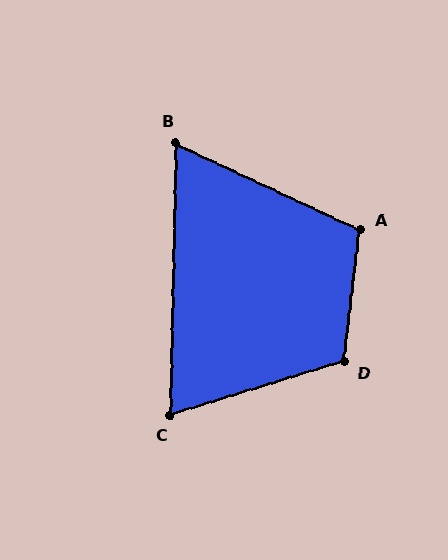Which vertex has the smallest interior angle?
B, at approximately 66 degrees.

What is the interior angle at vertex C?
Approximately 72 degrees (acute).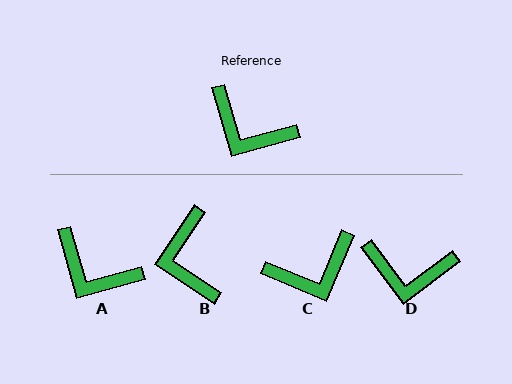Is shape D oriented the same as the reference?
No, it is off by about 21 degrees.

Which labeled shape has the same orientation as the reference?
A.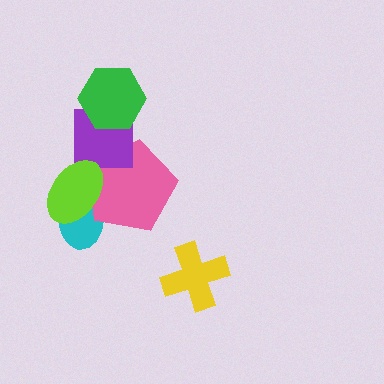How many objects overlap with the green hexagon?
1 object overlaps with the green hexagon.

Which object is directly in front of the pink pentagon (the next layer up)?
The purple square is directly in front of the pink pentagon.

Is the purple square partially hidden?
Yes, it is partially covered by another shape.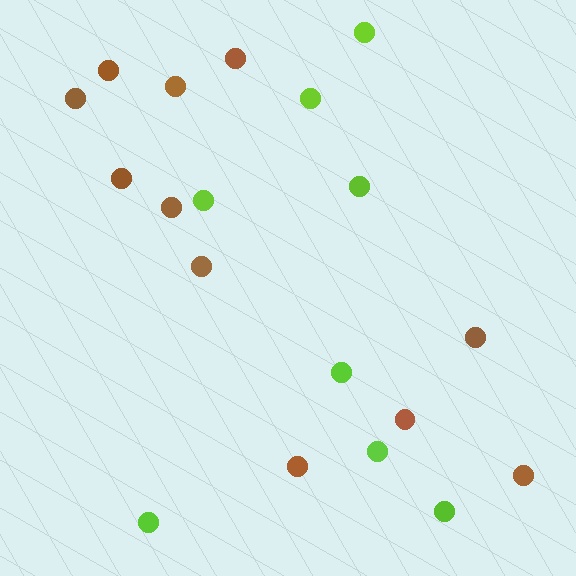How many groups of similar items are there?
There are 2 groups: one group of brown circles (11) and one group of lime circles (8).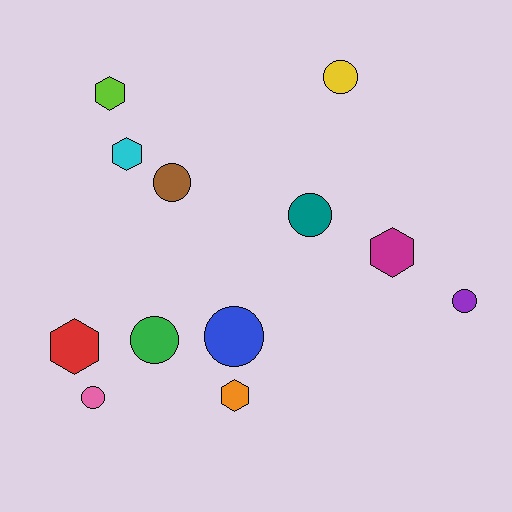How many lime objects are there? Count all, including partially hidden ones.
There is 1 lime object.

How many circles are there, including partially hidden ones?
There are 7 circles.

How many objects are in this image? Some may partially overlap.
There are 12 objects.